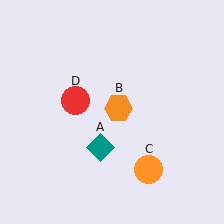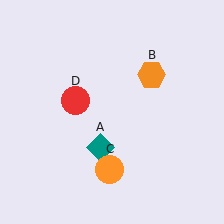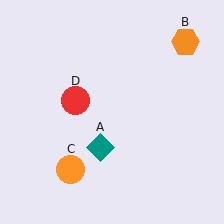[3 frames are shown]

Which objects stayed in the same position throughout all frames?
Teal diamond (object A) and red circle (object D) remained stationary.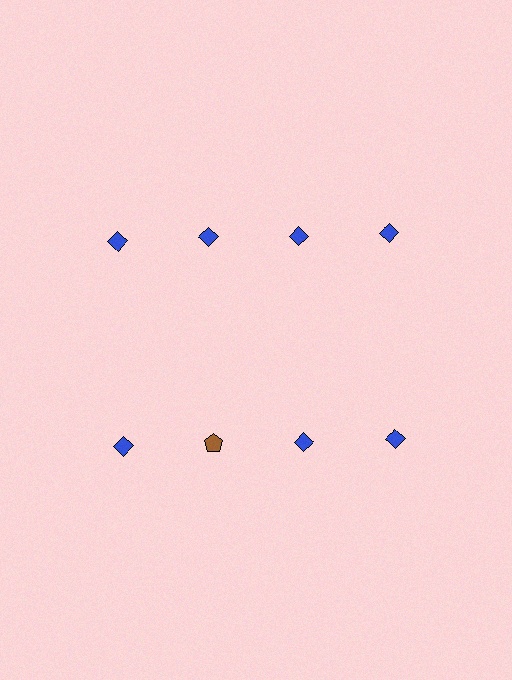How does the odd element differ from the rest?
It differs in both color (brown instead of blue) and shape (pentagon instead of diamond).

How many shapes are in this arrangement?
There are 8 shapes arranged in a grid pattern.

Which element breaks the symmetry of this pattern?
The brown pentagon in the second row, second from left column breaks the symmetry. All other shapes are blue diamonds.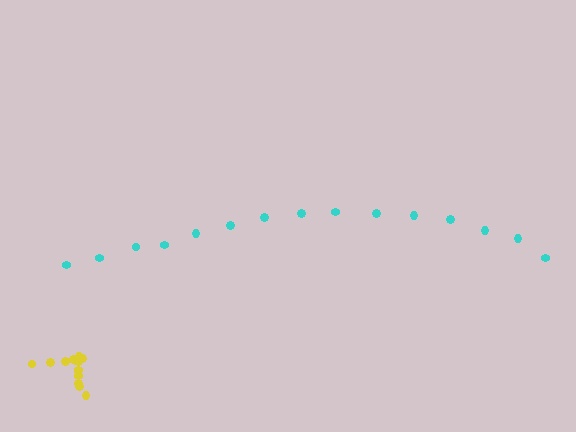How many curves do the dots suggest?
There are 2 distinct paths.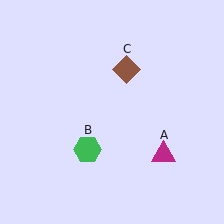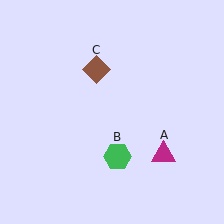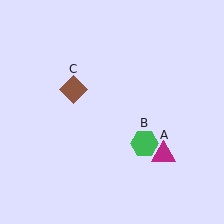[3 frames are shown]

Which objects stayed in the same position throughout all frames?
Magenta triangle (object A) remained stationary.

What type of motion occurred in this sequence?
The green hexagon (object B), brown diamond (object C) rotated counterclockwise around the center of the scene.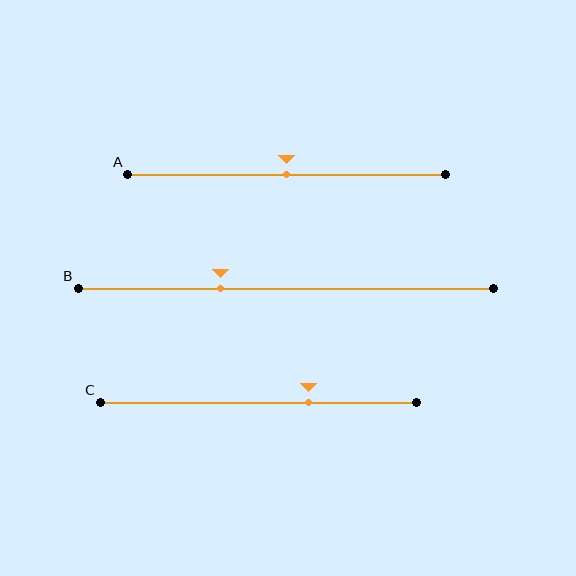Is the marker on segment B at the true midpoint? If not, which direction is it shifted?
No, the marker on segment B is shifted to the left by about 16% of the segment length.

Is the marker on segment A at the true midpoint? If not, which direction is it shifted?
Yes, the marker on segment A is at the true midpoint.